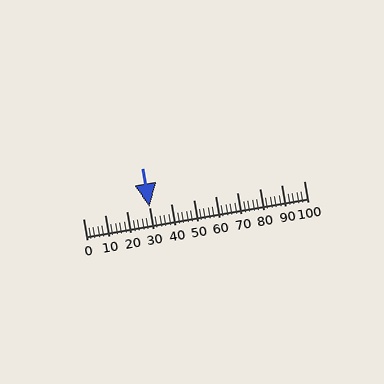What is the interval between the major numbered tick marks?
The major tick marks are spaced 10 units apart.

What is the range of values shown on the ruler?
The ruler shows values from 0 to 100.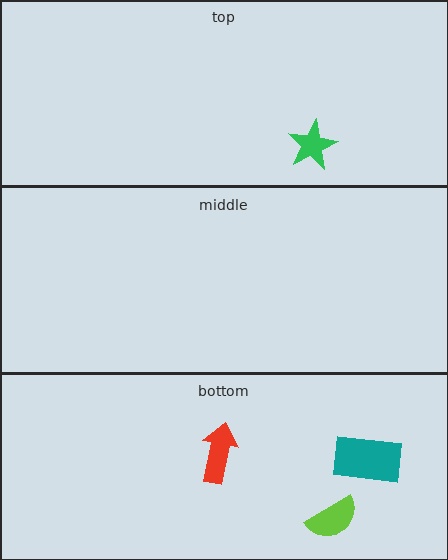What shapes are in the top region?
The green star.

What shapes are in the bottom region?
The red arrow, the teal rectangle, the lime semicircle.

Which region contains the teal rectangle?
The bottom region.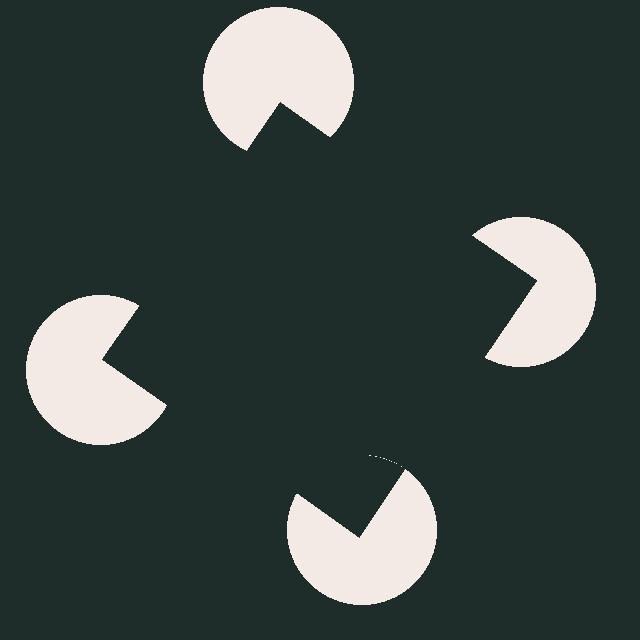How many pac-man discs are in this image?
There are 4 — one at each vertex of the illusory square.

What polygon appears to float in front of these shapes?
An illusory square — its edges are inferred from the aligned wedge cuts in the pac-man discs, not physically drawn.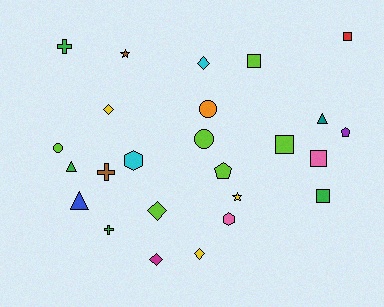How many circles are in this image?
There are 3 circles.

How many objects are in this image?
There are 25 objects.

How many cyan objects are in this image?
There are 2 cyan objects.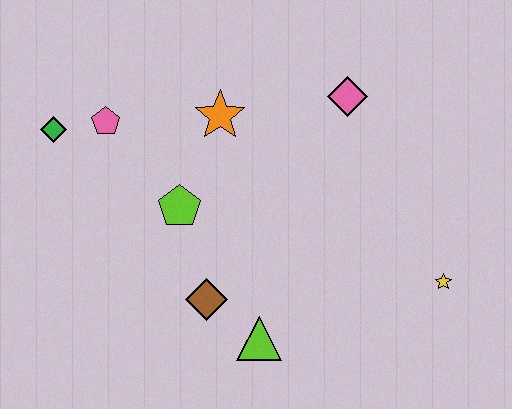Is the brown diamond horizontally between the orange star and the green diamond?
Yes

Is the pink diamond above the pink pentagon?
Yes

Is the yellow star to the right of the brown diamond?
Yes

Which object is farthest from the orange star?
The yellow star is farthest from the orange star.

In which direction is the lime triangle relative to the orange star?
The lime triangle is below the orange star.